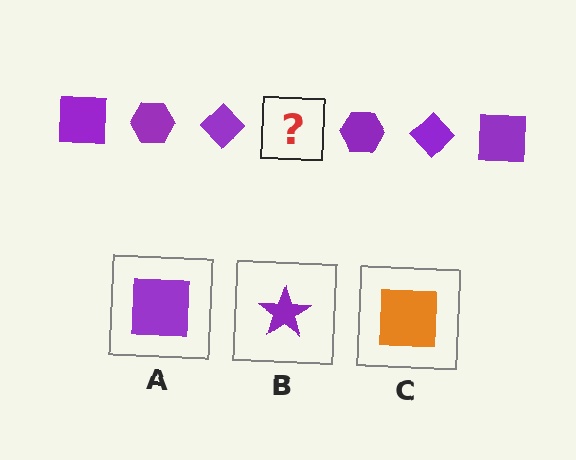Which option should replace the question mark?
Option A.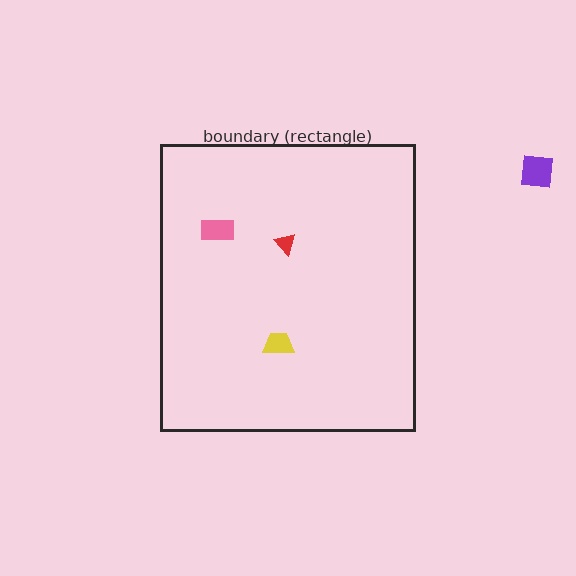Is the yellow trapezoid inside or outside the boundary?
Inside.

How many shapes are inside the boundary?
3 inside, 1 outside.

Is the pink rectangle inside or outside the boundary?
Inside.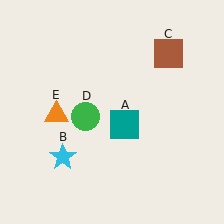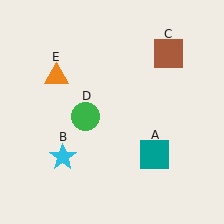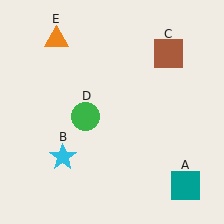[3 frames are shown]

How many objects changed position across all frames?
2 objects changed position: teal square (object A), orange triangle (object E).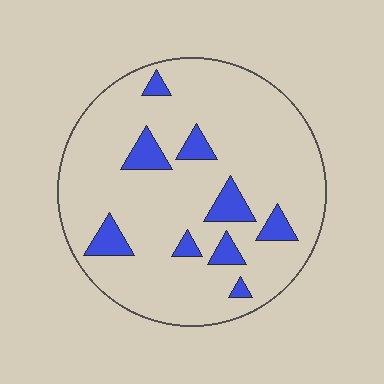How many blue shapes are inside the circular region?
9.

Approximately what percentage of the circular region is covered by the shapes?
Approximately 15%.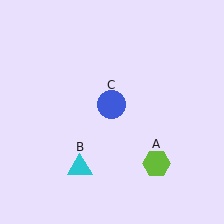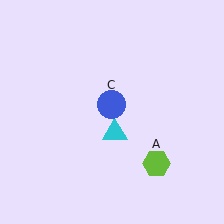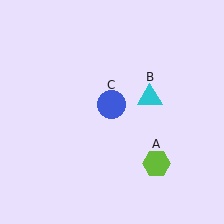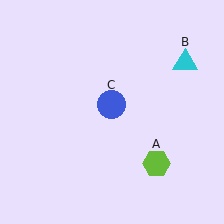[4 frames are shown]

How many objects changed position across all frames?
1 object changed position: cyan triangle (object B).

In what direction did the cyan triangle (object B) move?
The cyan triangle (object B) moved up and to the right.